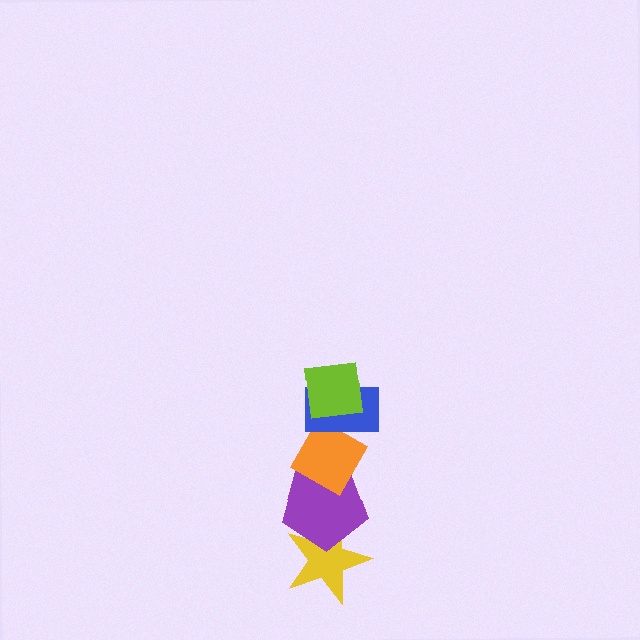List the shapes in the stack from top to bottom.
From top to bottom: the lime square, the blue rectangle, the orange diamond, the purple pentagon, the yellow star.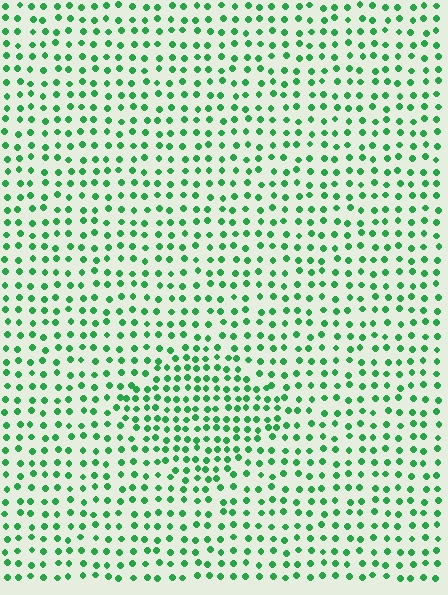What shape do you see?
I see a diamond.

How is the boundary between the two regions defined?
The boundary is defined by a change in element density (approximately 1.6x ratio). All elements are the same color, size, and shape.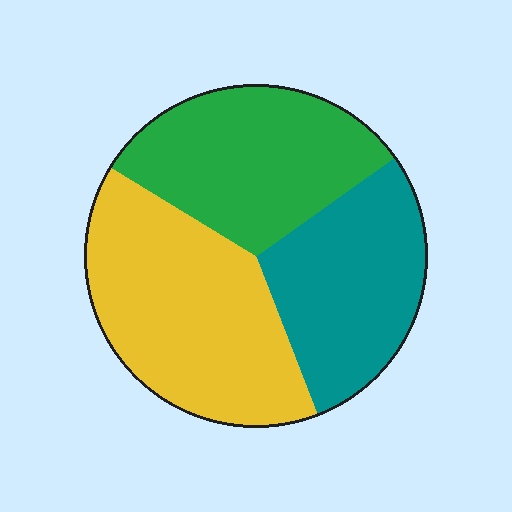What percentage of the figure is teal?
Teal takes up about one quarter (1/4) of the figure.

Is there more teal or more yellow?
Yellow.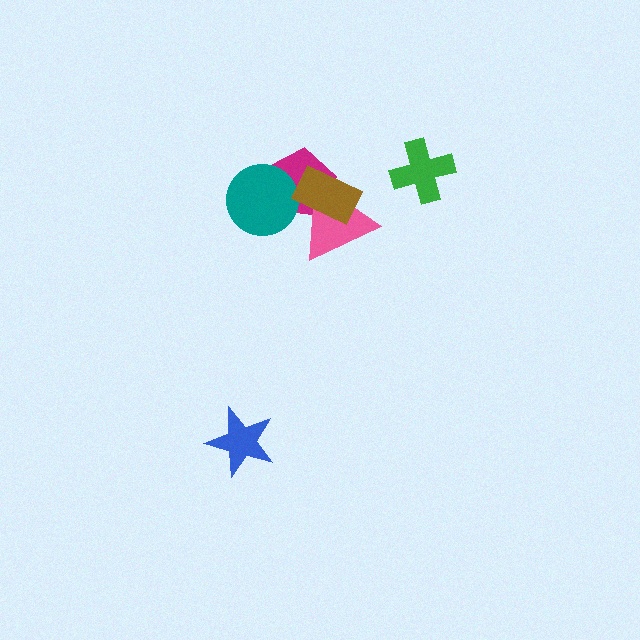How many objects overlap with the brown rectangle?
2 objects overlap with the brown rectangle.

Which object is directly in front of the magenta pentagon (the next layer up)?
The teal circle is directly in front of the magenta pentagon.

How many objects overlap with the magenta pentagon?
3 objects overlap with the magenta pentagon.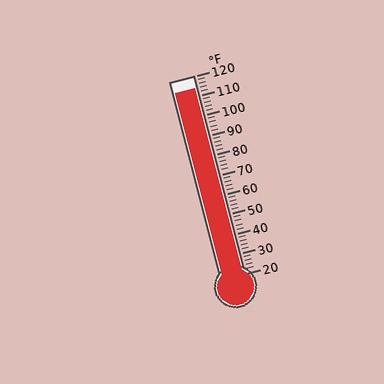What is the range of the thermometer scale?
The thermometer scale ranges from 20°F to 120°F.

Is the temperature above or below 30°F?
The temperature is above 30°F.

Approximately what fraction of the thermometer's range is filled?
The thermometer is filled to approximately 95% of its range.